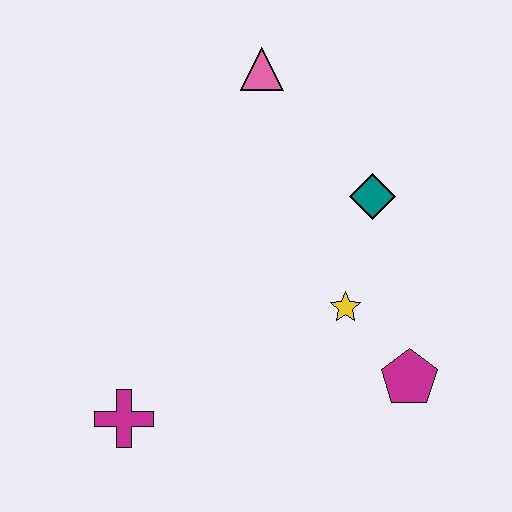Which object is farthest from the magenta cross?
The pink triangle is farthest from the magenta cross.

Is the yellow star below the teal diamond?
Yes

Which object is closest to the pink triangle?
The teal diamond is closest to the pink triangle.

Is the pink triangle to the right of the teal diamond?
No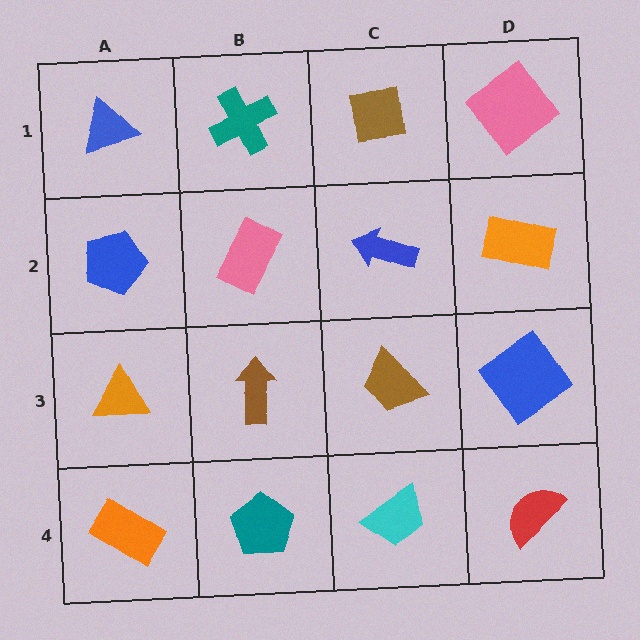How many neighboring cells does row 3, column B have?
4.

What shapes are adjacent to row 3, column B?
A pink rectangle (row 2, column B), a teal pentagon (row 4, column B), an orange triangle (row 3, column A), a brown trapezoid (row 3, column C).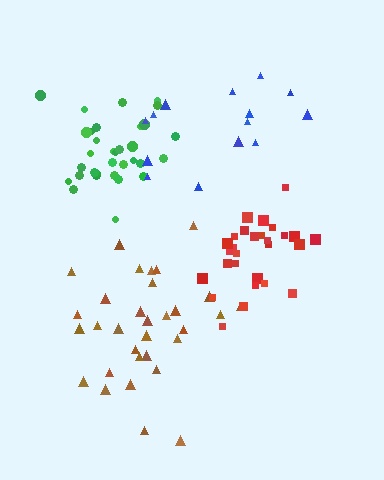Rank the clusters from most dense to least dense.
green, red, brown, blue.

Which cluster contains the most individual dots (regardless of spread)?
Green (33).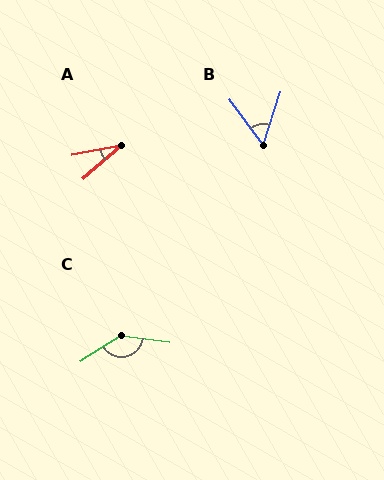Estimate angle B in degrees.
Approximately 54 degrees.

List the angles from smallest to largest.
A (30°), B (54°), C (140°).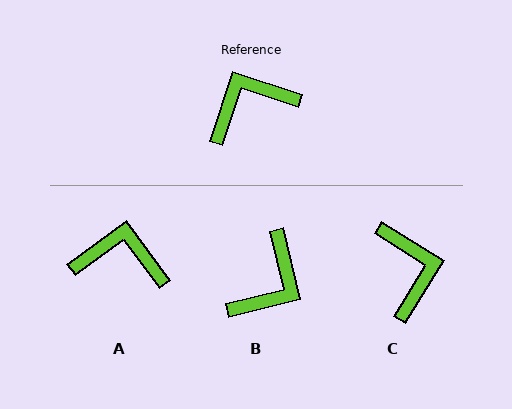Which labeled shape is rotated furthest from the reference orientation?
B, about 148 degrees away.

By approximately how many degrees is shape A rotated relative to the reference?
Approximately 35 degrees clockwise.